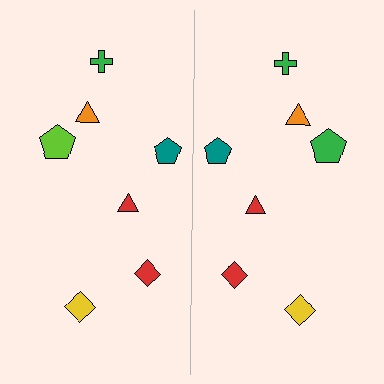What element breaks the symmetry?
The green pentagon on the right side breaks the symmetry — its mirror counterpart is lime.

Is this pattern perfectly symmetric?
No, the pattern is not perfectly symmetric. The green pentagon on the right side breaks the symmetry — its mirror counterpart is lime.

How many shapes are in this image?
There are 14 shapes in this image.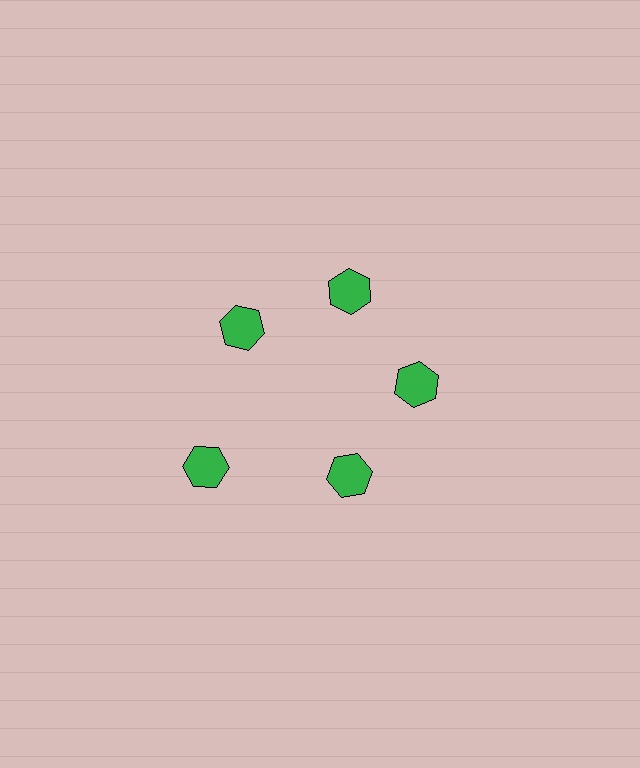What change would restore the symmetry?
The symmetry would be restored by moving it inward, back onto the ring so that all 5 hexagons sit at equal angles and equal distance from the center.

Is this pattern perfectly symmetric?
No. The 5 green hexagons are arranged in a ring, but one element near the 8 o'clock position is pushed outward from the center, breaking the 5-fold rotational symmetry.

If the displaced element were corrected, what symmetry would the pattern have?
It would have 5-fold rotational symmetry — the pattern would map onto itself every 72 degrees.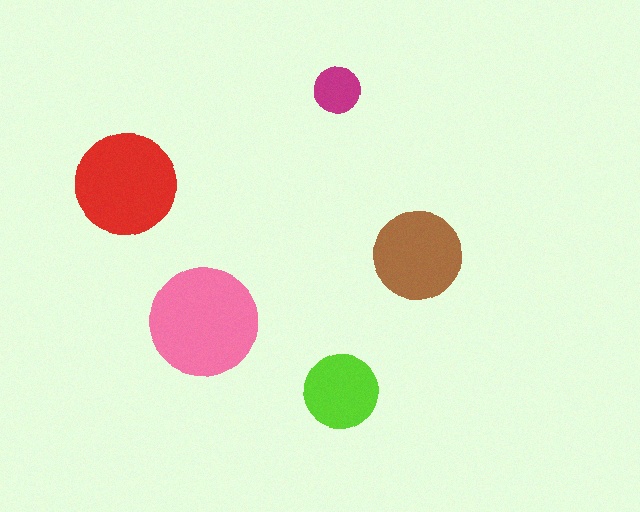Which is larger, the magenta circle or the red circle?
The red one.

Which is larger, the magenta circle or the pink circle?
The pink one.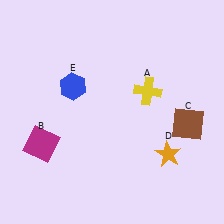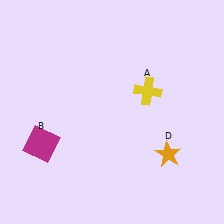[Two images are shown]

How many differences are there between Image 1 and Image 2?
There are 2 differences between the two images.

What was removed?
The blue hexagon (E), the brown square (C) were removed in Image 2.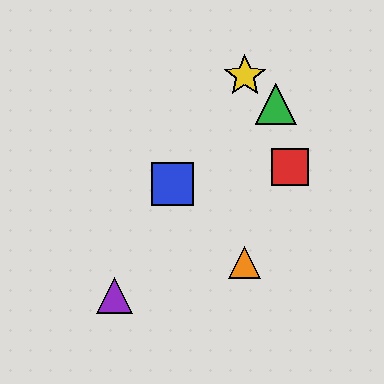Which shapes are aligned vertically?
The yellow star, the orange triangle are aligned vertically.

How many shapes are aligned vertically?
2 shapes (the yellow star, the orange triangle) are aligned vertically.